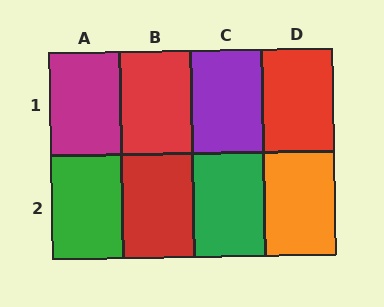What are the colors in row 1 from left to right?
Magenta, red, purple, red.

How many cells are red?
3 cells are red.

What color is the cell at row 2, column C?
Green.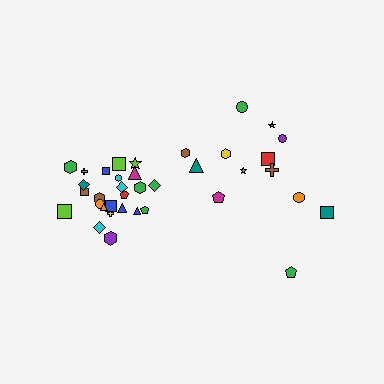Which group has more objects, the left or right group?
The left group.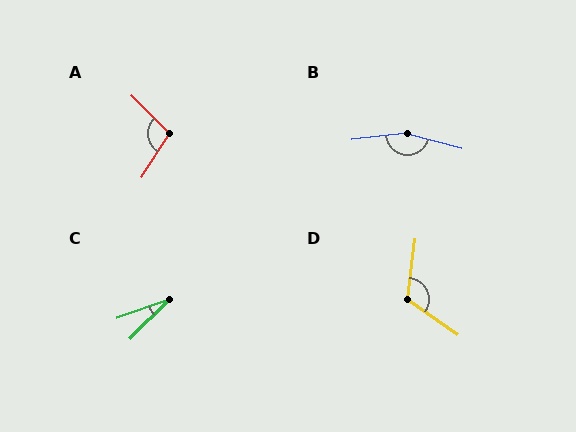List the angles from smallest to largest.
C (26°), A (103°), D (118°), B (158°).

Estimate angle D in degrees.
Approximately 118 degrees.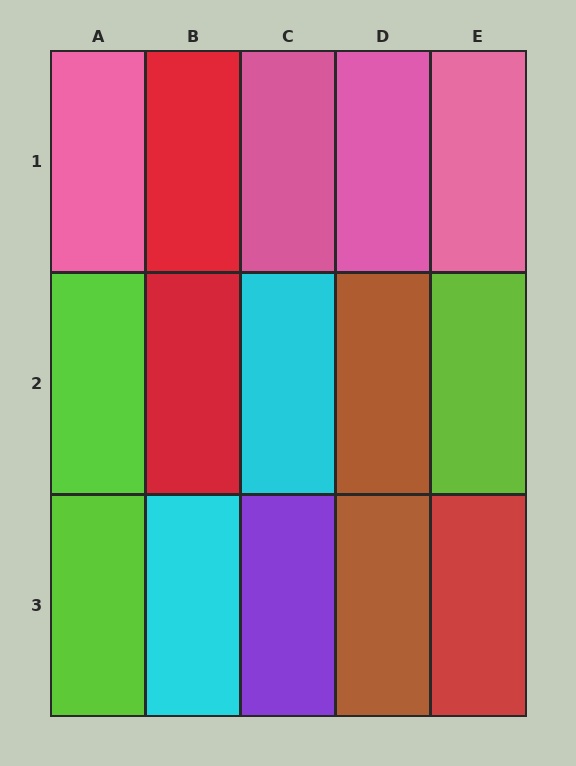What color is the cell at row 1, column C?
Pink.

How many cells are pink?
4 cells are pink.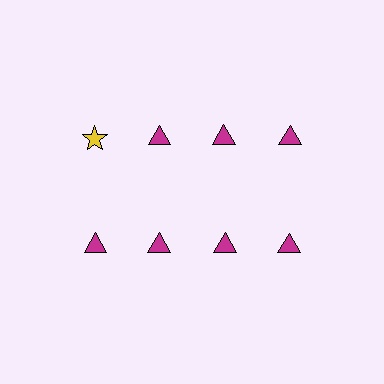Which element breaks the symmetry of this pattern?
The yellow star in the top row, leftmost column breaks the symmetry. All other shapes are magenta triangles.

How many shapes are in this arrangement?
There are 8 shapes arranged in a grid pattern.